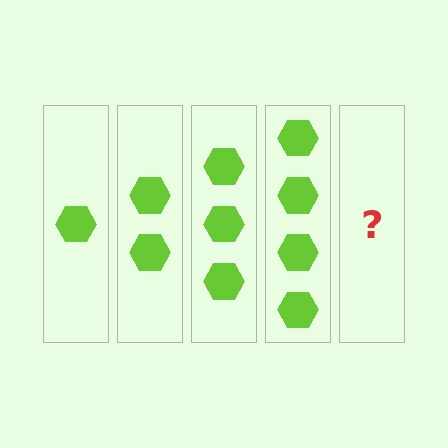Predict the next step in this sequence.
The next step is 5 hexagons.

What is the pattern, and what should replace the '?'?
The pattern is that each step adds one more hexagon. The '?' should be 5 hexagons.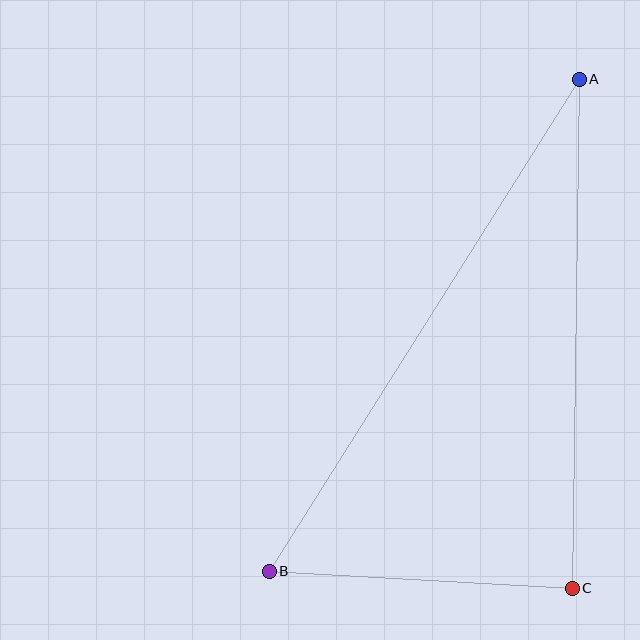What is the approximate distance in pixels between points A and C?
The distance between A and C is approximately 509 pixels.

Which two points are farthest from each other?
Points A and B are farthest from each other.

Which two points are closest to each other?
Points B and C are closest to each other.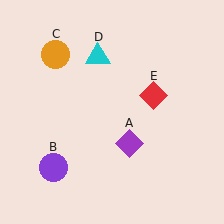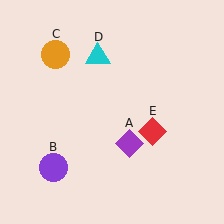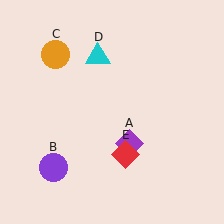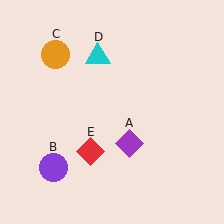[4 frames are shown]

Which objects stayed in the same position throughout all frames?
Purple diamond (object A) and purple circle (object B) and orange circle (object C) and cyan triangle (object D) remained stationary.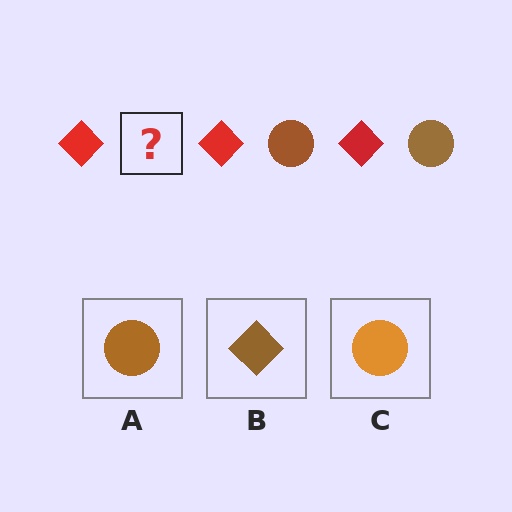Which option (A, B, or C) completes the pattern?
A.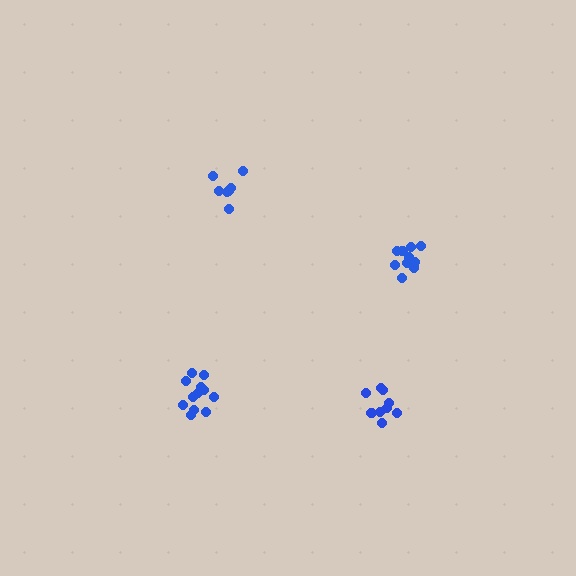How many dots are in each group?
Group 1: 7 dots, Group 2: 12 dots, Group 3: 12 dots, Group 4: 9 dots (40 total).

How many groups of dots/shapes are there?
There are 4 groups.